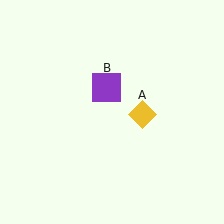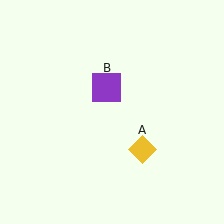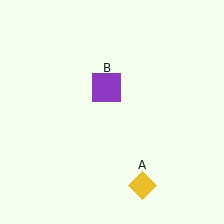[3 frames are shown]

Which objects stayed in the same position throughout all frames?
Purple square (object B) remained stationary.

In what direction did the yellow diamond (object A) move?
The yellow diamond (object A) moved down.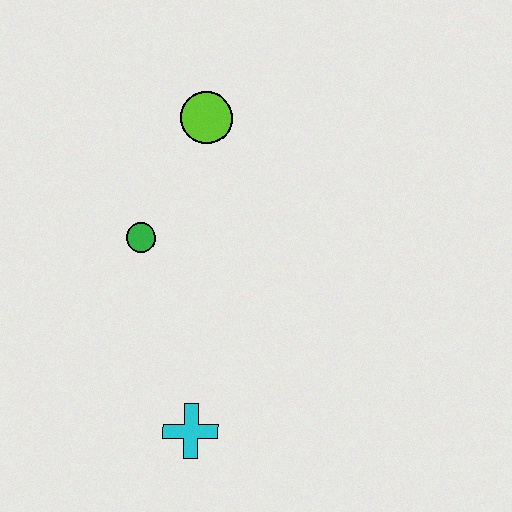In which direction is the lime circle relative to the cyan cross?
The lime circle is above the cyan cross.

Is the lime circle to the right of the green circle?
Yes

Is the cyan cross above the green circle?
No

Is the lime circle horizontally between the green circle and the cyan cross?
No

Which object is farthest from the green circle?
The cyan cross is farthest from the green circle.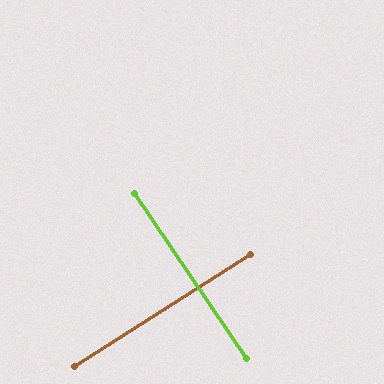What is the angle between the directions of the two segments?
Approximately 88 degrees.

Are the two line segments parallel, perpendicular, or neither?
Perpendicular — they meet at approximately 88°.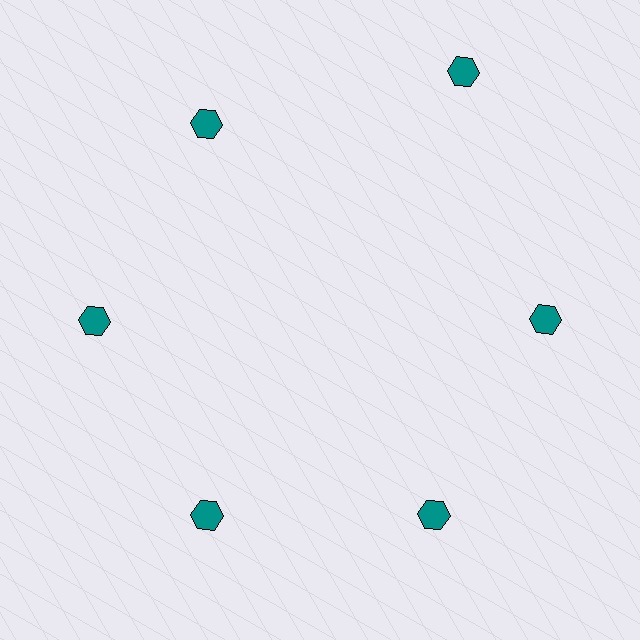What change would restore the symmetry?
The symmetry would be restored by moving it inward, back onto the ring so that all 6 hexagons sit at equal angles and equal distance from the center.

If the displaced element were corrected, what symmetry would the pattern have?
It would have 6-fold rotational symmetry — the pattern would map onto itself every 60 degrees.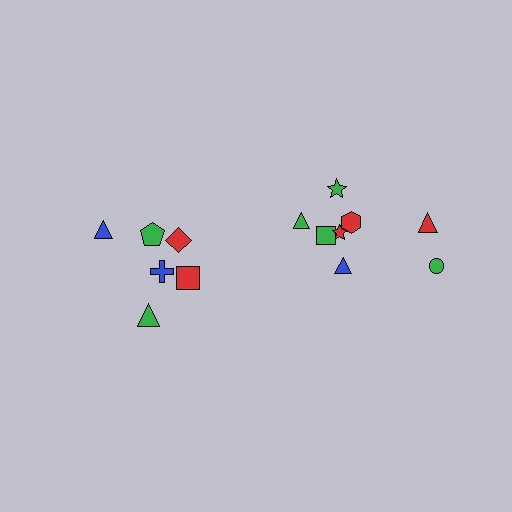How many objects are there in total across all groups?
There are 14 objects.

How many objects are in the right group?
There are 8 objects.